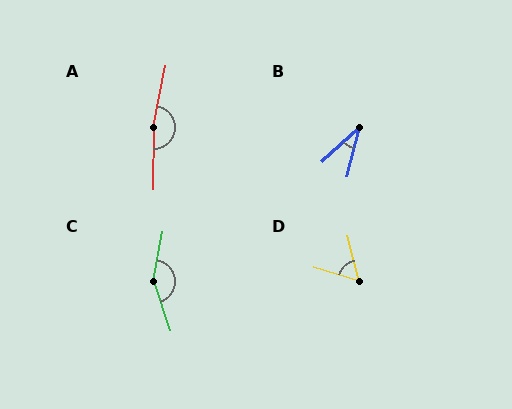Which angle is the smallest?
B, at approximately 33 degrees.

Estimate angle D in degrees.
Approximately 59 degrees.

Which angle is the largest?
A, at approximately 169 degrees.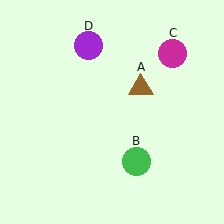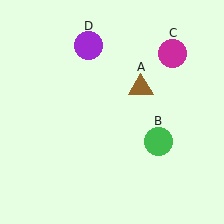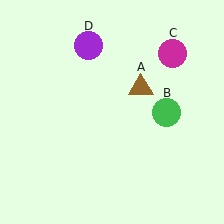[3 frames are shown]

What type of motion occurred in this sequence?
The green circle (object B) rotated counterclockwise around the center of the scene.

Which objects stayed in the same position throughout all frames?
Brown triangle (object A) and magenta circle (object C) and purple circle (object D) remained stationary.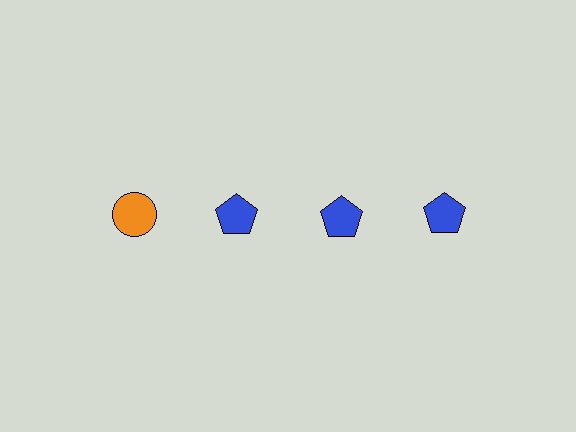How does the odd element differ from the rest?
It differs in both color (orange instead of blue) and shape (circle instead of pentagon).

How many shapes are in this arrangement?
There are 4 shapes arranged in a grid pattern.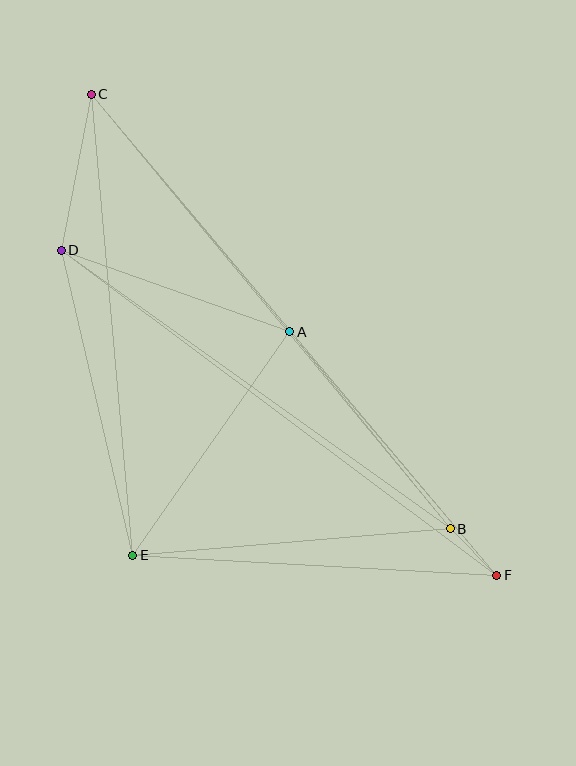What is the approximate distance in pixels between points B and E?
The distance between B and E is approximately 319 pixels.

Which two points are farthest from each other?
Points C and F are farthest from each other.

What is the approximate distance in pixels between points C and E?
The distance between C and E is approximately 463 pixels.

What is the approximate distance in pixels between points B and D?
The distance between B and D is approximately 479 pixels.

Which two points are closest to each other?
Points B and F are closest to each other.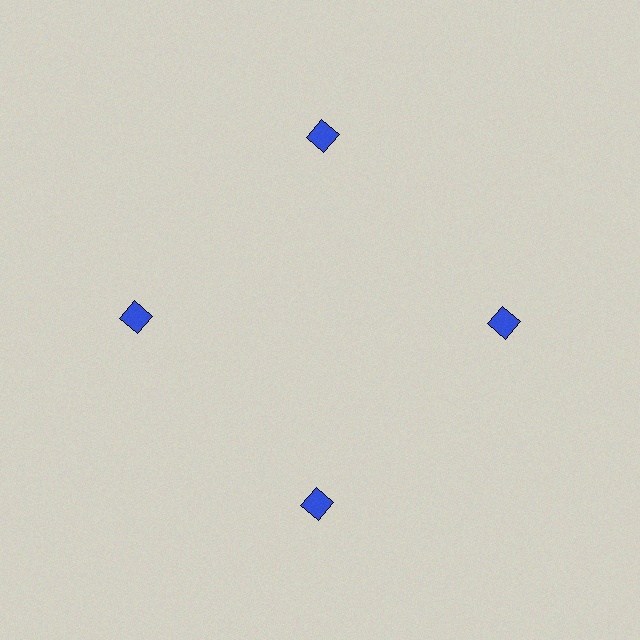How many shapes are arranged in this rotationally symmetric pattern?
There are 4 shapes, arranged in 4 groups of 1.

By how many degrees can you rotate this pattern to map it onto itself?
The pattern maps onto itself every 90 degrees of rotation.